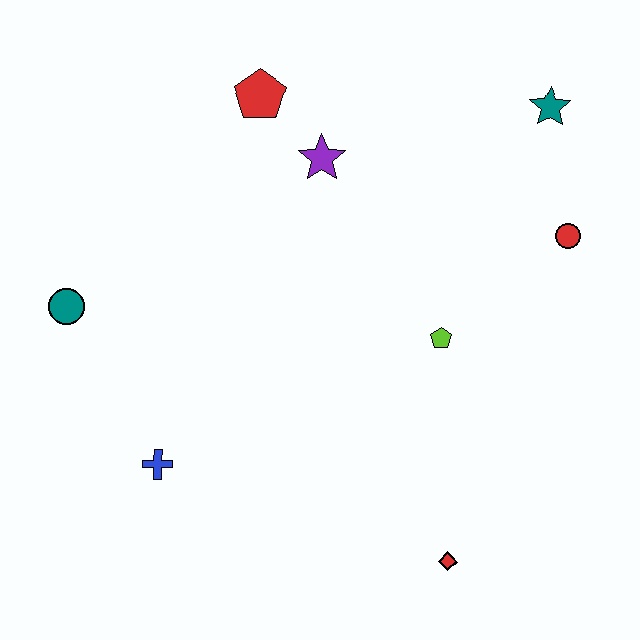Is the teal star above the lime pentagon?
Yes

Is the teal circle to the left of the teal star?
Yes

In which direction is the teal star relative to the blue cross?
The teal star is to the right of the blue cross.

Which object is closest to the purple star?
The red pentagon is closest to the purple star.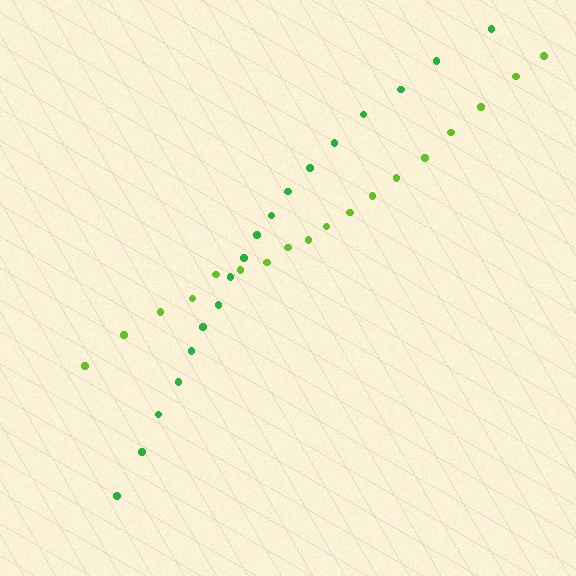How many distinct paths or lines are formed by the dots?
There are 2 distinct paths.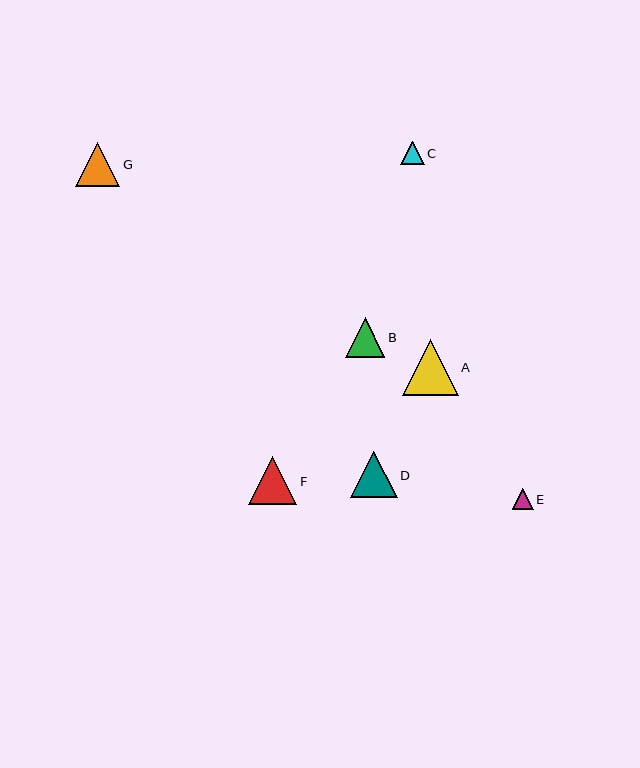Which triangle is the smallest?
Triangle E is the smallest with a size of approximately 21 pixels.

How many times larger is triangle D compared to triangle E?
Triangle D is approximately 2.2 times the size of triangle E.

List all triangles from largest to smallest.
From largest to smallest: A, F, D, G, B, C, E.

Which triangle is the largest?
Triangle A is the largest with a size of approximately 56 pixels.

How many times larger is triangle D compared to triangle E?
Triangle D is approximately 2.2 times the size of triangle E.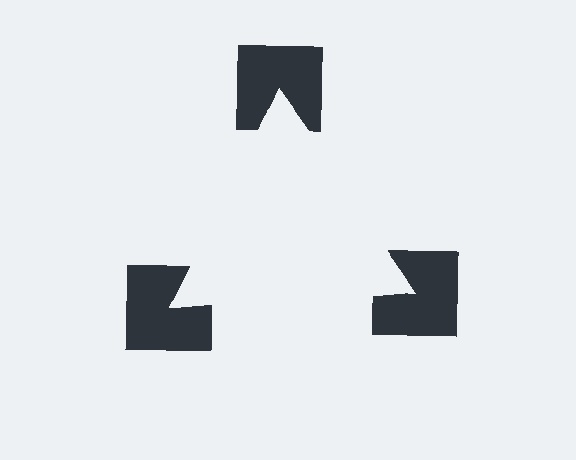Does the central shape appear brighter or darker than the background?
It typically appears slightly brighter than the background, even though no actual brightness change is drawn.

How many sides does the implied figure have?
3 sides.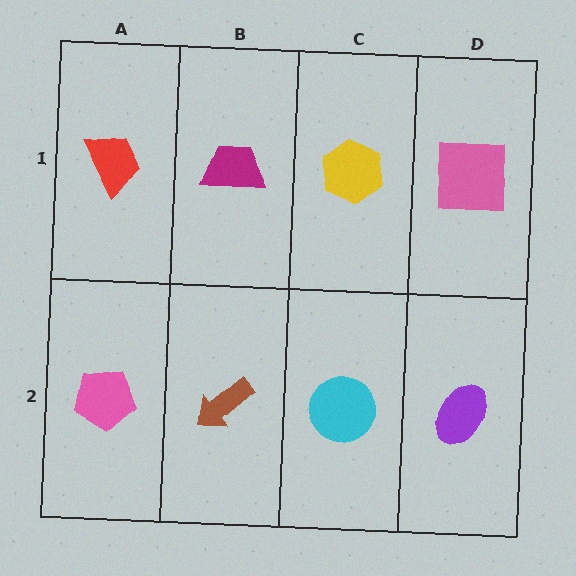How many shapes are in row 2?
4 shapes.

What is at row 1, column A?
A red trapezoid.